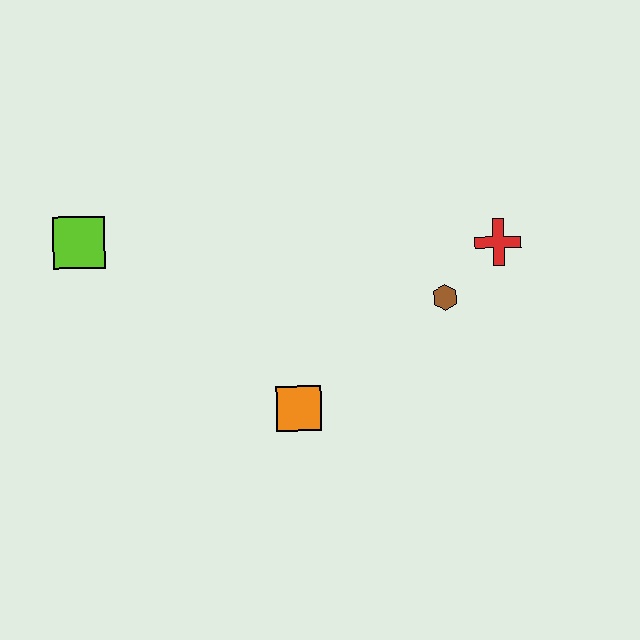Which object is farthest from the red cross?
The lime square is farthest from the red cross.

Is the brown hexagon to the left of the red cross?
Yes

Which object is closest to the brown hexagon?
The red cross is closest to the brown hexagon.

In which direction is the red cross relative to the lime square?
The red cross is to the right of the lime square.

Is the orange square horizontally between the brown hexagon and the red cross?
No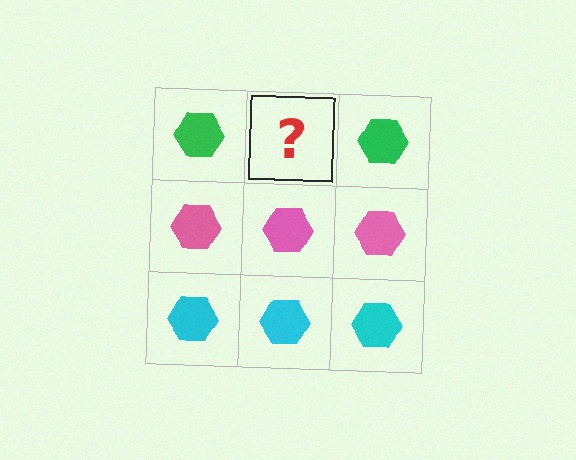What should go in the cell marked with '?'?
The missing cell should contain a green hexagon.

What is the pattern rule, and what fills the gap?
The rule is that each row has a consistent color. The gap should be filled with a green hexagon.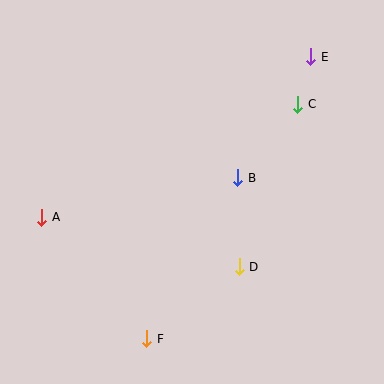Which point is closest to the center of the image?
Point B at (238, 178) is closest to the center.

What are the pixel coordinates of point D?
Point D is at (239, 267).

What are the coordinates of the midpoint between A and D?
The midpoint between A and D is at (141, 242).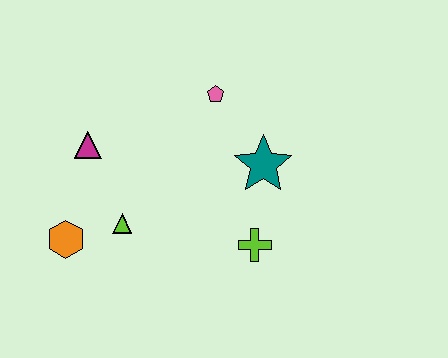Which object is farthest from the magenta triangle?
The lime cross is farthest from the magenta triangle.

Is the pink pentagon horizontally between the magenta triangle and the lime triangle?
No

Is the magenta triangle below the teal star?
No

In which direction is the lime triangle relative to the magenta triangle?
The lime triangle is below the magenta triangle.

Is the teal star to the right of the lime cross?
Yes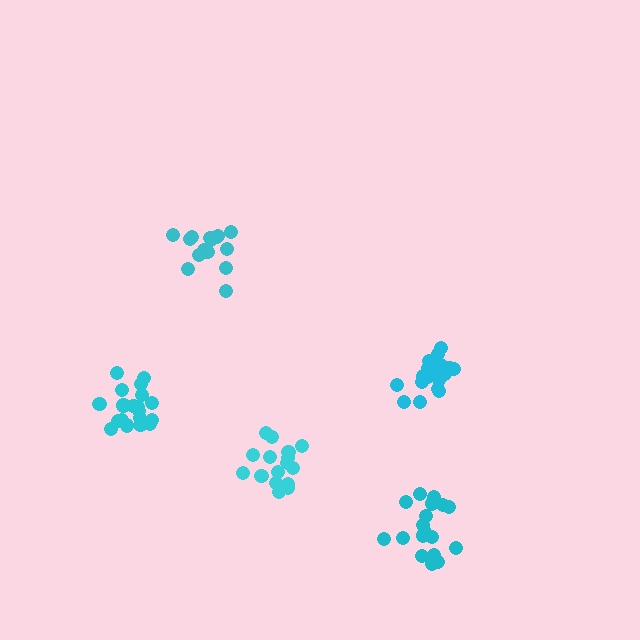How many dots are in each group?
Group 1: 18 dots, Group 2: 19 dots, Group 3: 15 dots, Group 4: 16 dots, Group 5: 19 dots (87 total).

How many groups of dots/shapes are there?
There are 5 groups.